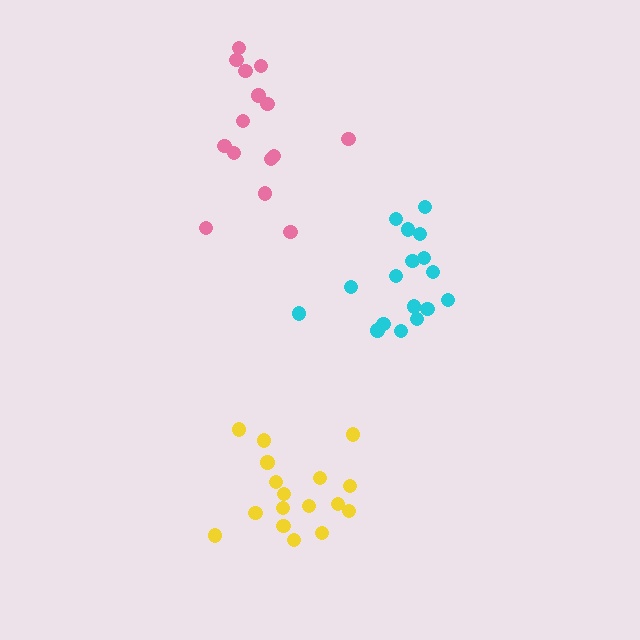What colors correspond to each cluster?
The clusters are colored: cyan, yellow, pink.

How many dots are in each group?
Group 1: 17 dots, Group 2: 17 dots, Group 3: 15 dots (49 total).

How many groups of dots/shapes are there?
There are 3 groups.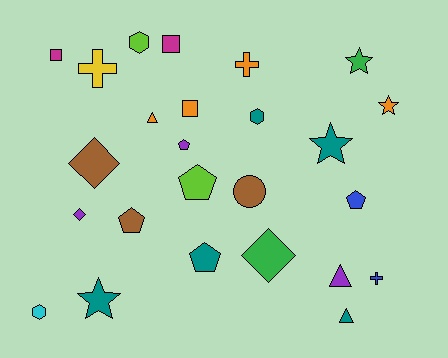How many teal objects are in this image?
There are 5 teal objects.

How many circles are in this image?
There is 1 circle.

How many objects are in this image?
There are 25 objects.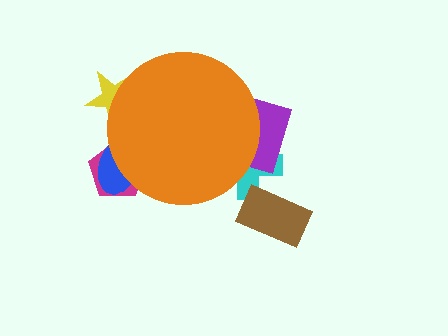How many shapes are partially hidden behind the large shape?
5 shapes are partially hidden.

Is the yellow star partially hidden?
Yes, the yellow star is partially hidden behind the orange circle.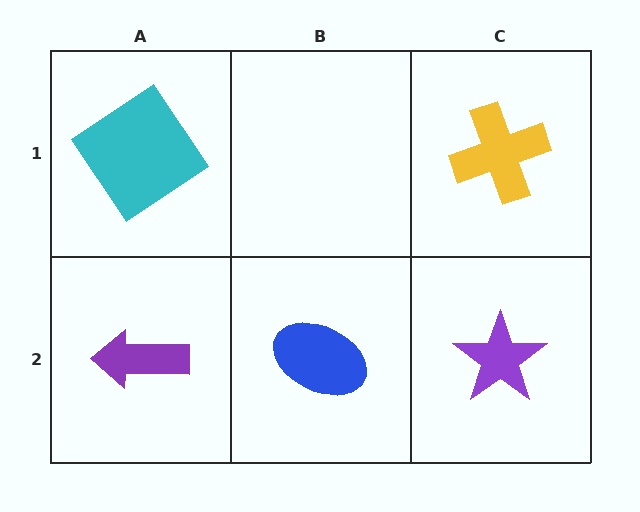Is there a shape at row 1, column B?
No, that cell is empty.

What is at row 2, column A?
A purple arrow.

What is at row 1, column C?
A yellow cross.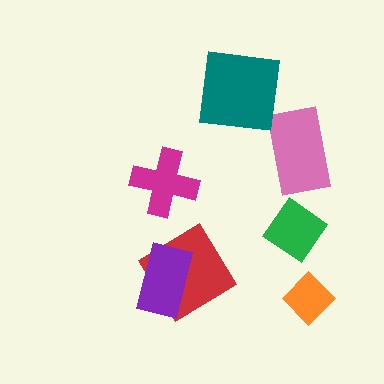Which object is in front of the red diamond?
The purple rectangle is in front of the red diamond.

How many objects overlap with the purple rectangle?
1 object overlaps with the purple rectangle.